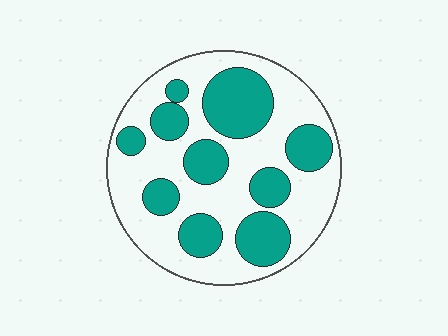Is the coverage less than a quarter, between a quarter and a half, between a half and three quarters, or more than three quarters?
Between a quarter and a half.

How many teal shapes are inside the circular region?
10.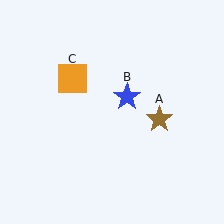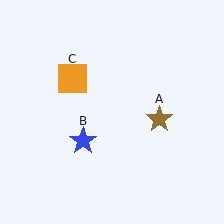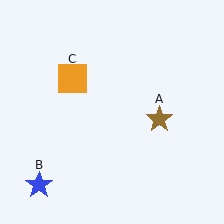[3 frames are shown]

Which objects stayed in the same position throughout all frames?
Brown star (object A) and orange square (object C) remained stationary.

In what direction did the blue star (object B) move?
The blue star (object B) moved down and to the left.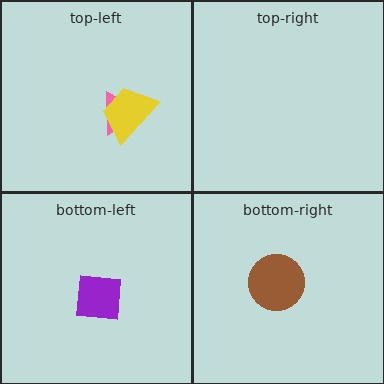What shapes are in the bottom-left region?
The purple square.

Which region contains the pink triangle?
The top-left region.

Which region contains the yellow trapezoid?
The top-left region.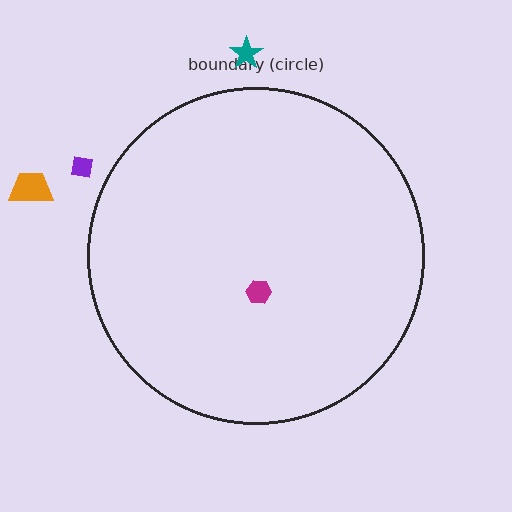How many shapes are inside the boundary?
1 inside, 3 outside.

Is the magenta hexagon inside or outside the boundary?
Inside.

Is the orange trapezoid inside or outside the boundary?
Outside.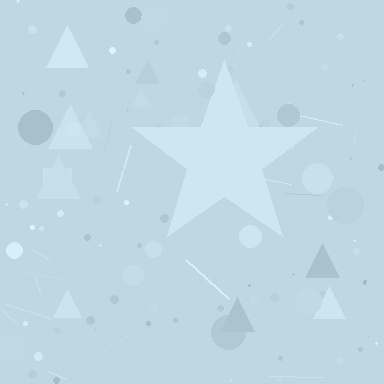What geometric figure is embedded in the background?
A star is embedded in the background.